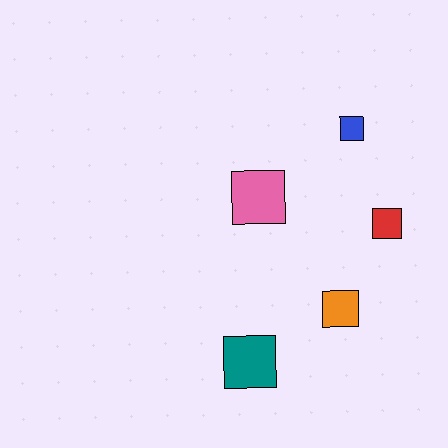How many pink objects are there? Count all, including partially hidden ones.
There is 1 pink object.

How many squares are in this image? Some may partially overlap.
There are 5 squares.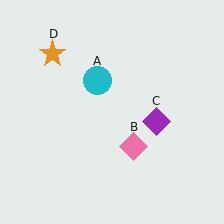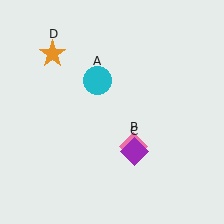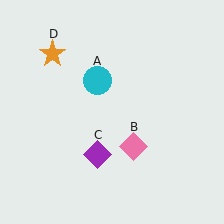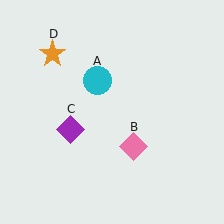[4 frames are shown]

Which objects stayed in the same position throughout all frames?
Cyan circle (object A) and pink diamond (object B) and orange star (object D) remained stationary.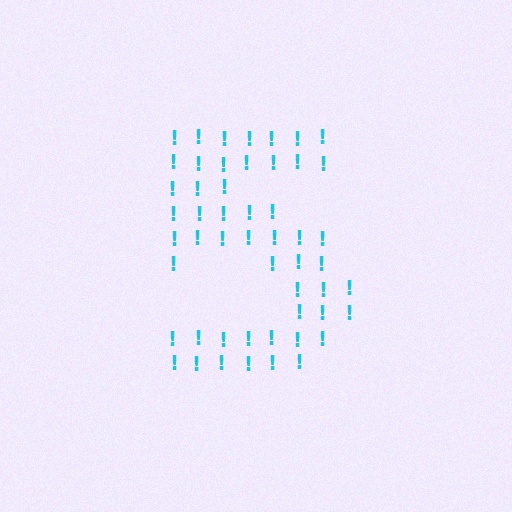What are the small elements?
The small elements are exclamation marks.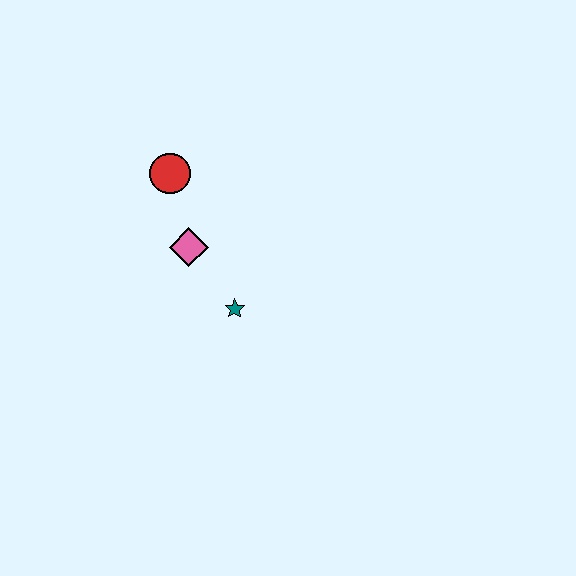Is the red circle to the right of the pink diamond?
No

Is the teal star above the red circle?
No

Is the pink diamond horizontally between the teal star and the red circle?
Yes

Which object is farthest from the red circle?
The teal star is farthest from the red circle.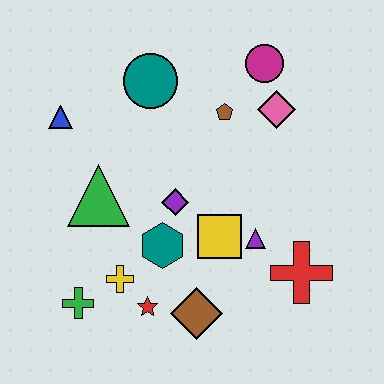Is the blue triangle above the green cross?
Yes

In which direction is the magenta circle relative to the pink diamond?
The magenta circle is above the pink diamond.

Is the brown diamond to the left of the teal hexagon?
No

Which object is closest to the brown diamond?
The red star is closest to the brown diamond.